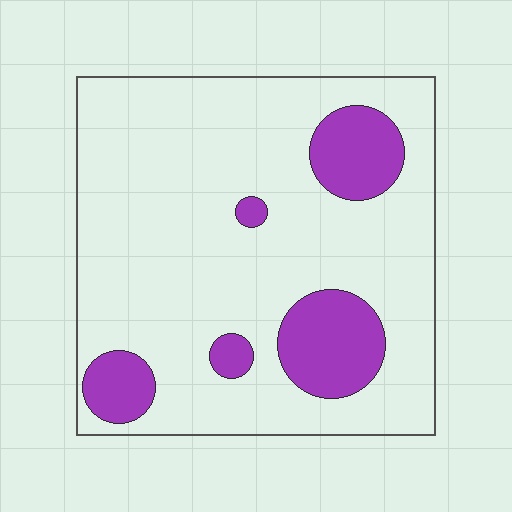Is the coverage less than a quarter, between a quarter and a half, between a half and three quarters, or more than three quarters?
Less than a quarter.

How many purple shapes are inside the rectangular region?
5.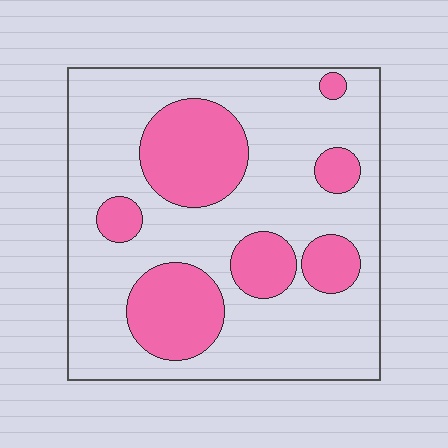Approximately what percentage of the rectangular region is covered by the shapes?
Approximately 30%.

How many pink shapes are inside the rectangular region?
7.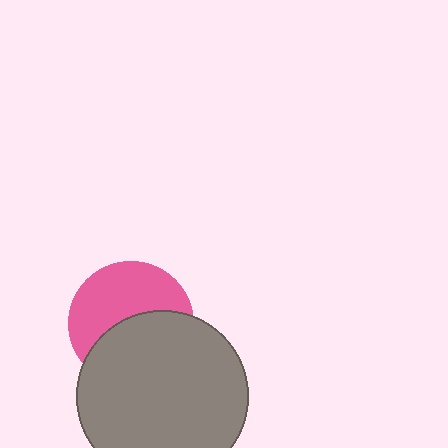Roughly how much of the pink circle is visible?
About half of it is visible (roughly 51%).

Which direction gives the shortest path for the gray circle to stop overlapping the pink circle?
Moving down gives the shortest separation.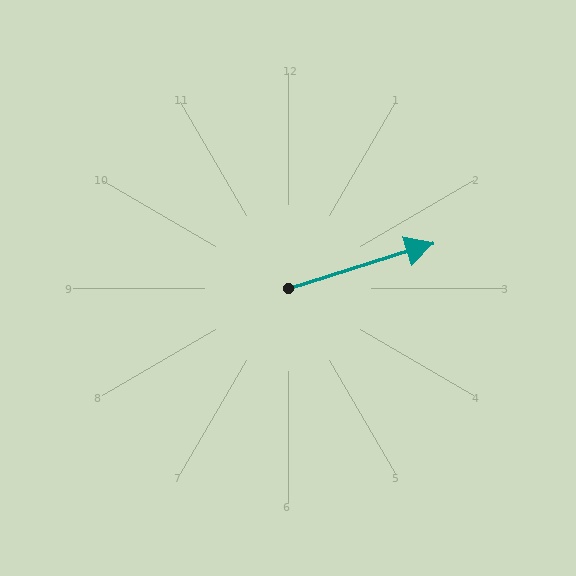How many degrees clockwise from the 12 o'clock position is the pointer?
Approximately 73 degrees.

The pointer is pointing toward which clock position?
Roughly 2 o'clock.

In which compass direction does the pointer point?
East.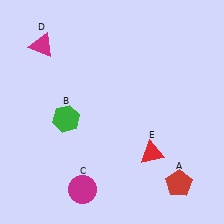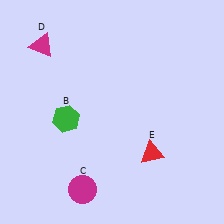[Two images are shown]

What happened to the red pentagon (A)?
The red pentagon (A) was removed in Image 2. It was in the bottom-right area of Image 1.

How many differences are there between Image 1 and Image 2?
There is 1 difference between the two images.